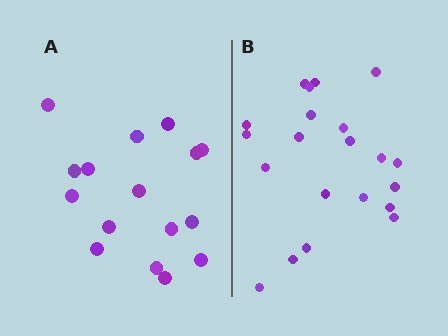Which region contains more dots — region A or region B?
Region B (the right region) has more dots.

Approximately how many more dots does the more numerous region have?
Region B has about 5 more dots than region A.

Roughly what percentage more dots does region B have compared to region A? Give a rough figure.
About 30% more.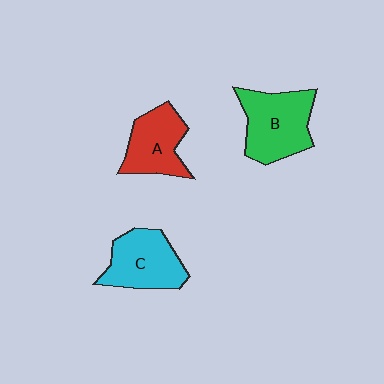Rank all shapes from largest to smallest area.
From largest to smallest: B (green), C (cyan), A (red).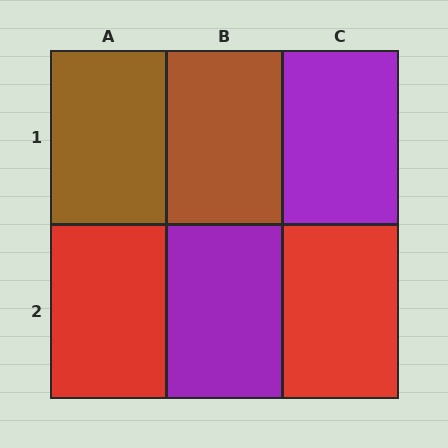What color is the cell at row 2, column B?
Purple.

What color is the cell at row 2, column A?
Red.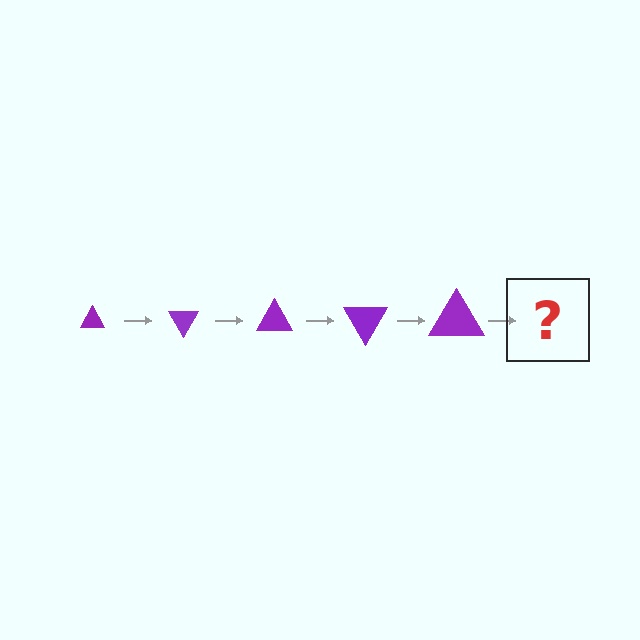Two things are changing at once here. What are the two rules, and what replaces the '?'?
The two rules are that the triangle grows larger each step and it rotates 60 degrees each step. The '?' should be a triangle, larger than the previous one and rotated 300 degrees from the start.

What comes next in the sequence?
The next element should be a triangle, larger than the previous one and rotated 300 degrees from the start.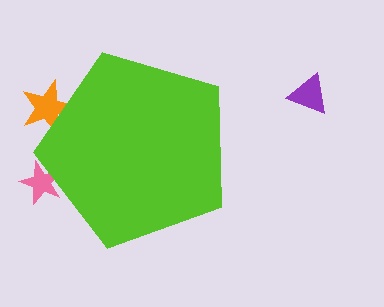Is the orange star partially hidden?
Yes, the orange star is partially hidden behind the lime pentagon.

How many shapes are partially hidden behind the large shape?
2 shapes are partially hidden.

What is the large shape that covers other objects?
A lime pentagon.